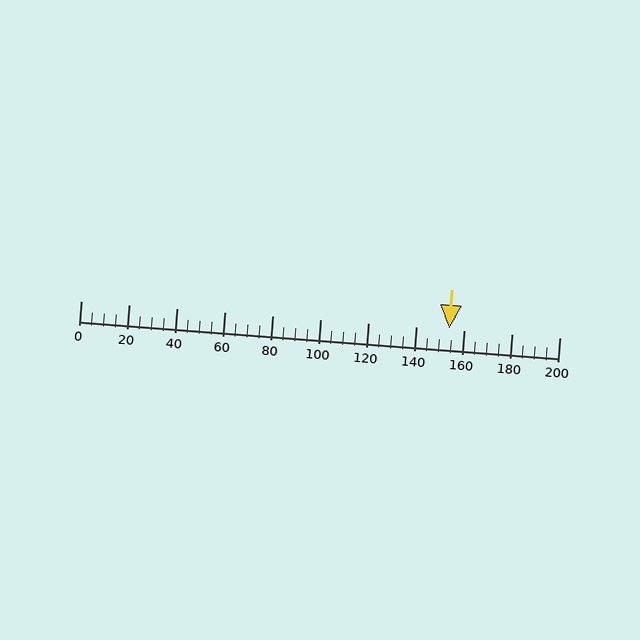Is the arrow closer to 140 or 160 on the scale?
The arrow is closer to 160.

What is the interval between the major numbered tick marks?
The major tick marks are spaced 20 units apart.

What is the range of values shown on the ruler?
The ruler shows values from 0 to 200.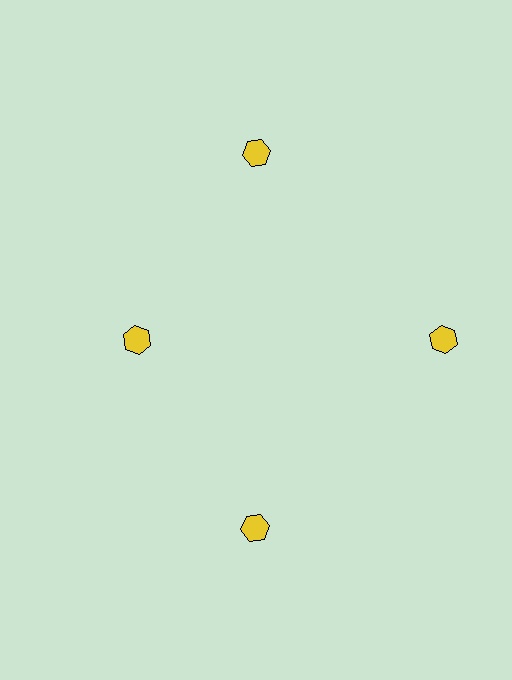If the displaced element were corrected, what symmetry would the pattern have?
It would have 4-fold rotational symmetry — the pattern would map onto itself every 90 degrees.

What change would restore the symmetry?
The symmetry would be restored by moving it outward, back onto the ring so that all 4 hexagons sit at equal angles and equal distance from the center.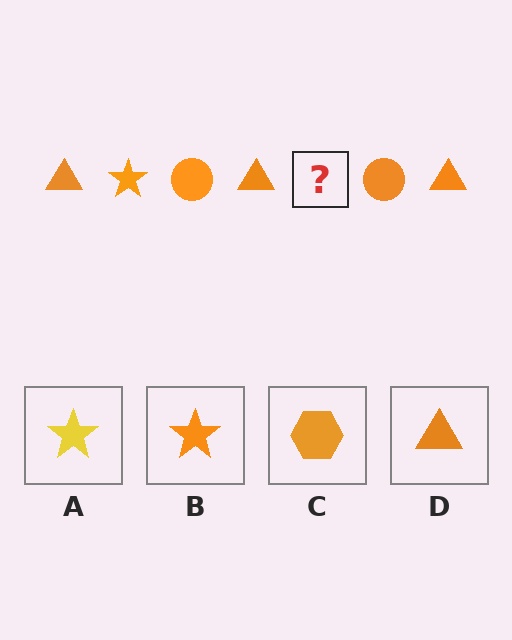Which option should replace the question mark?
Option B.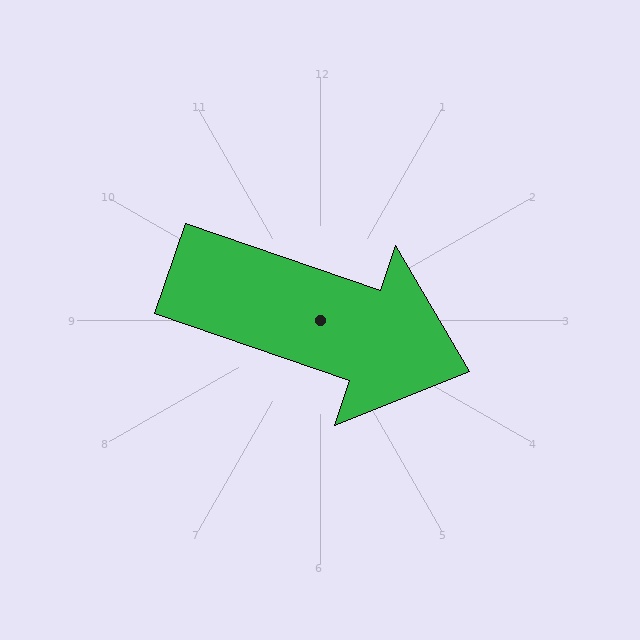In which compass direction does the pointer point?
East.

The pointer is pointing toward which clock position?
Roughly 4 o'clock.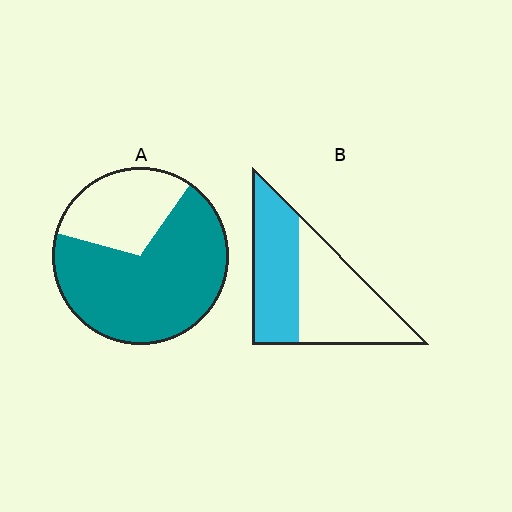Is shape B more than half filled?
No.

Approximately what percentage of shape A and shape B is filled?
A is approximately 70% and B is approximately 45%.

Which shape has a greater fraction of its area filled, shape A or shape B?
Shape A.